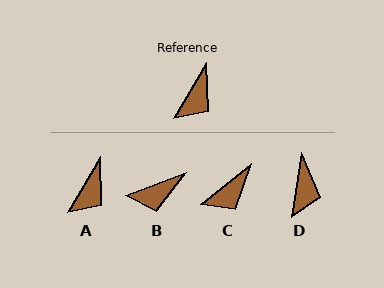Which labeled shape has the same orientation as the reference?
A.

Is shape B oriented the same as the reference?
No, it is off by about 39 degrees.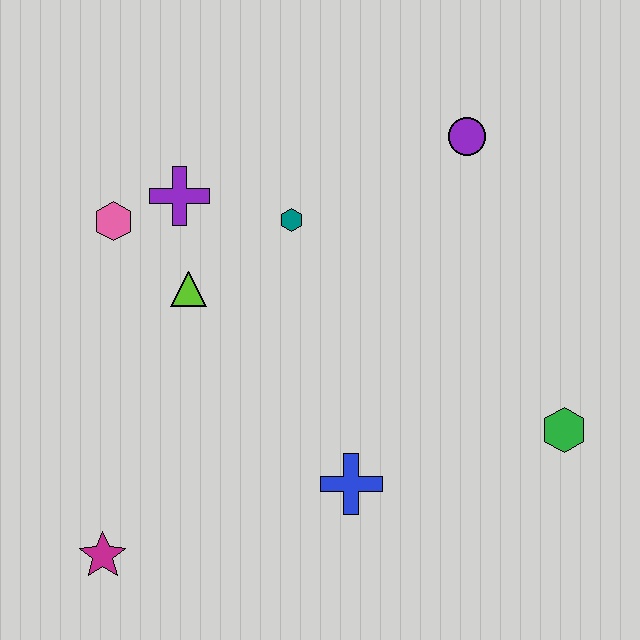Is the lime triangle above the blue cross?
Yes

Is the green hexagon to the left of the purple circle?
No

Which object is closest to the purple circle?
The teal hexagon is closest to the purple circle.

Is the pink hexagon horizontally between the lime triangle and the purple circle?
No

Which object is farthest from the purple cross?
The green hexagon is farthest from the purple cross.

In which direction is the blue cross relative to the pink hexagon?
The blue cross is below the pink hexagon.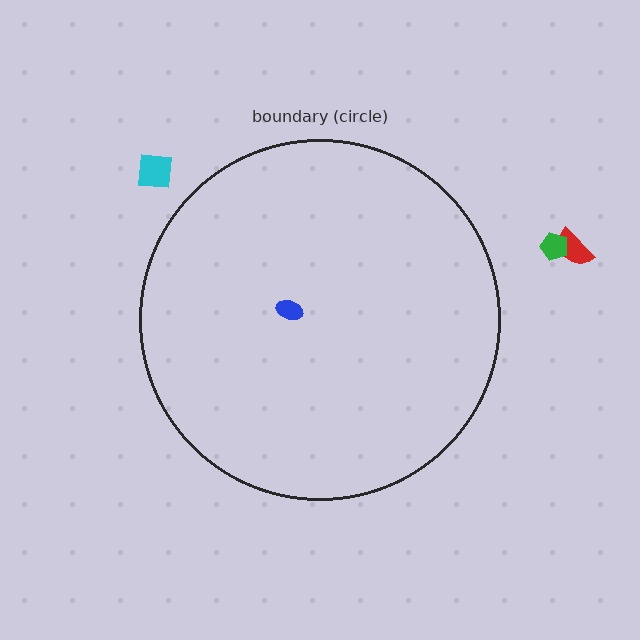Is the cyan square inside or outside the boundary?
Outside.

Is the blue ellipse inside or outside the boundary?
Inside.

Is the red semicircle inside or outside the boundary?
Outside.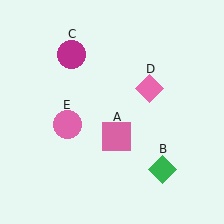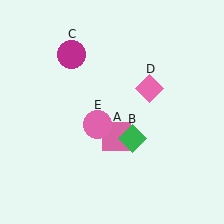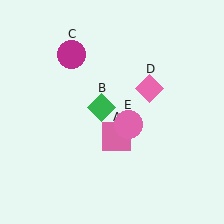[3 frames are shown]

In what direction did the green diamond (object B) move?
The green diamond (object B) moved up and to the left.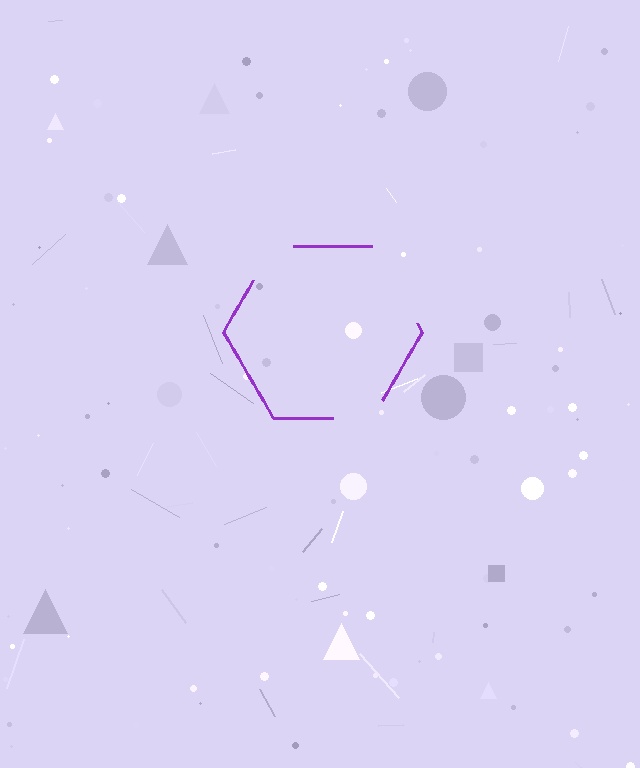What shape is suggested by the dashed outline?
The dashed outline suggests a hexagon.